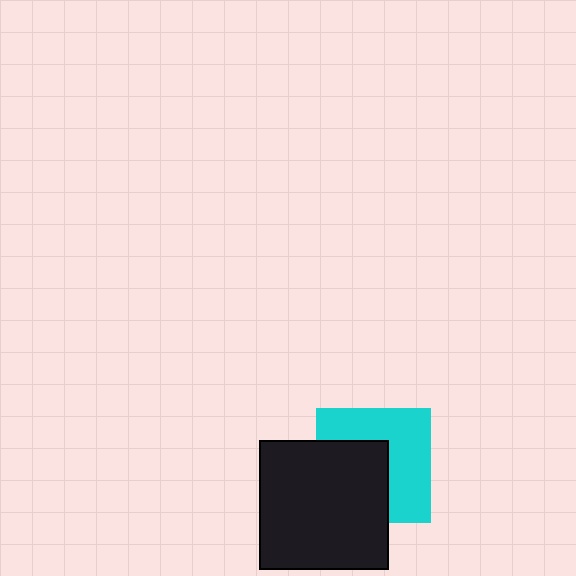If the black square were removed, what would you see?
You would see the complete cyan square.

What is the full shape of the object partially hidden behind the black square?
The partially hidden object is a cyan square.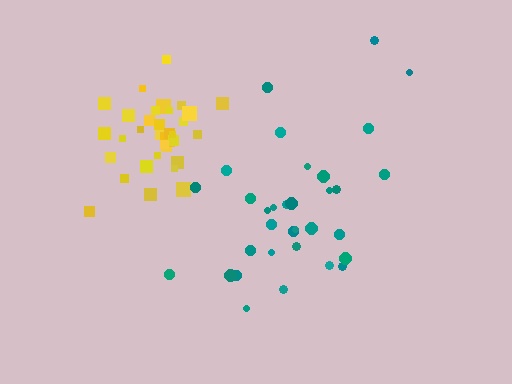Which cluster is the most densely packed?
Yellow.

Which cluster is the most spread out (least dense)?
Teal.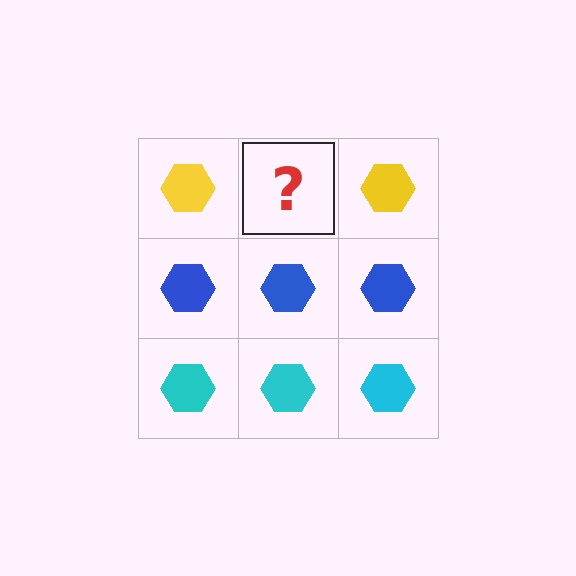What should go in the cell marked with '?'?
The missing cell should contain a yellow hexagon.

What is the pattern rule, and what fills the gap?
The rule is that each row has a consistent color. The gap should be filled with a yellow hexagon.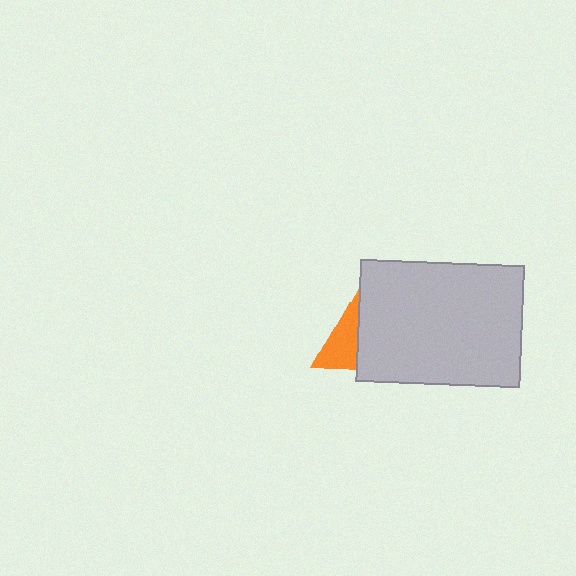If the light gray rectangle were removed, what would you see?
You would see the complete orange triangle.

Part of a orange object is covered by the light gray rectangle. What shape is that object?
It is a triangle.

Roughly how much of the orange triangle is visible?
About half of it is visible (roughly 49%).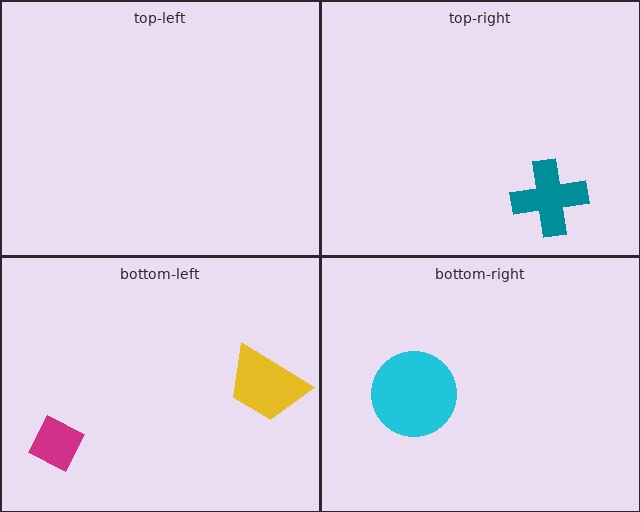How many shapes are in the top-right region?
1.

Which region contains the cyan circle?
The bottom-right region.